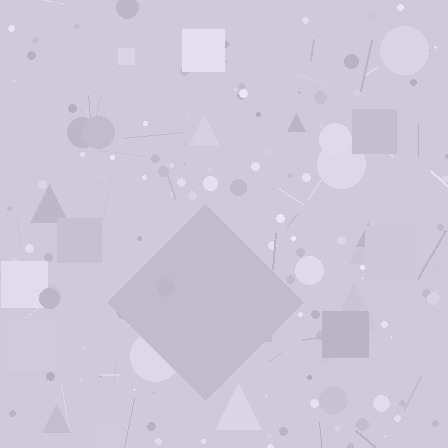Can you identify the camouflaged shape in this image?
The camouflaged shape is a diamond.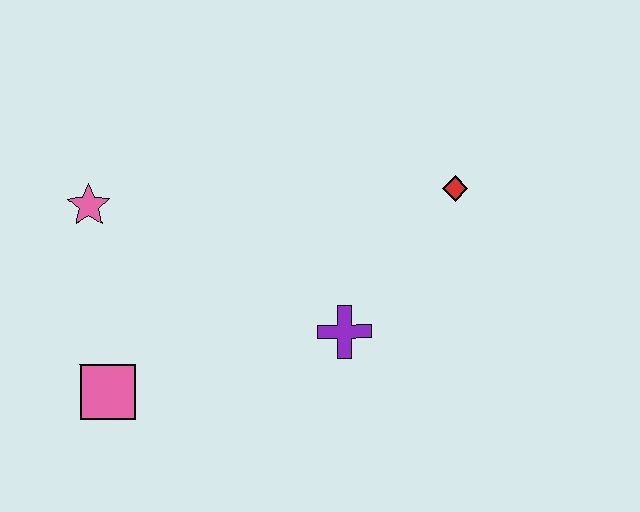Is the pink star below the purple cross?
No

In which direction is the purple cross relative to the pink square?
The purple cross is to the right of the pink square.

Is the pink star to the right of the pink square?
No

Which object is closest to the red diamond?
The purple cross is closest to the red diamond.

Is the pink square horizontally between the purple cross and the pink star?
Yes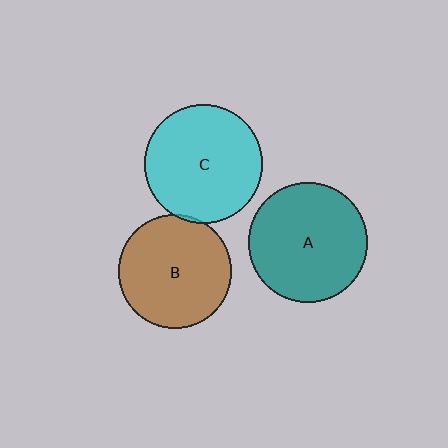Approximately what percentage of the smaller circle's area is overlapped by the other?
Approximately 5%.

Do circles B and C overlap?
Yes.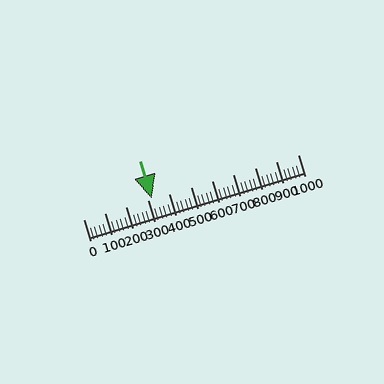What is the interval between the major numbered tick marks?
The major tick marks are spaced 100 units apart.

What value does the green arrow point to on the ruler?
The green arrow points to approximately 320.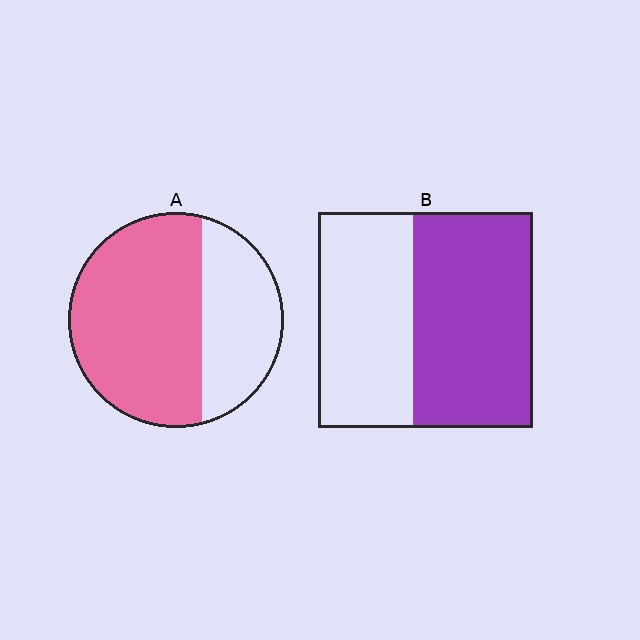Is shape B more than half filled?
Yes.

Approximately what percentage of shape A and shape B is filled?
A is approximately 65% and B is approximately 55%.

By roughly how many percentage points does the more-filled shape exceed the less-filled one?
By roughly 10 percentage points (A over B).